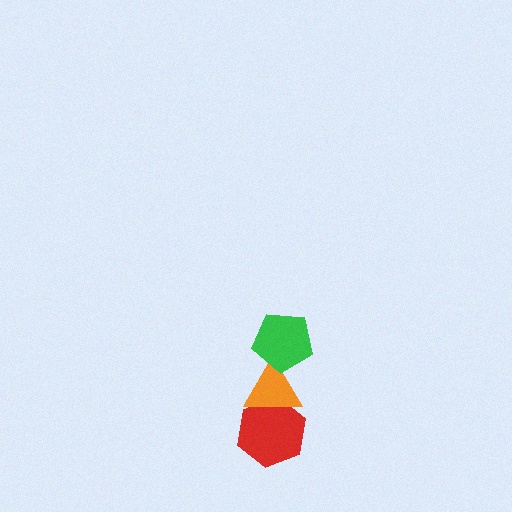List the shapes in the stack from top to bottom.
From top to bottom: the green pentagon, the orange triangle, the red hexagon.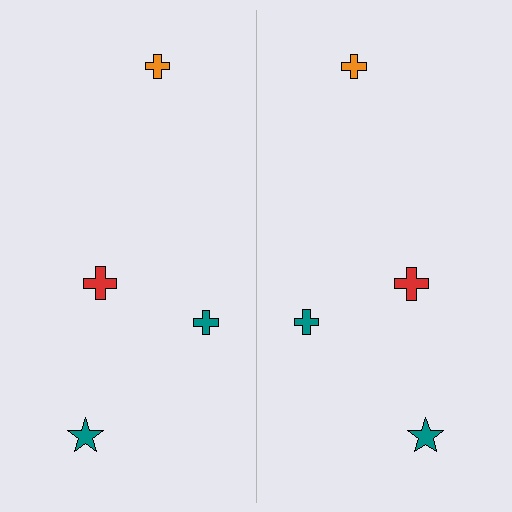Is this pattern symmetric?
Yes, this pattern has bilateral (reflection) symmetry.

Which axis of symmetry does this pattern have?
The pattern has a vertical axis of symmetry running through the center of the image.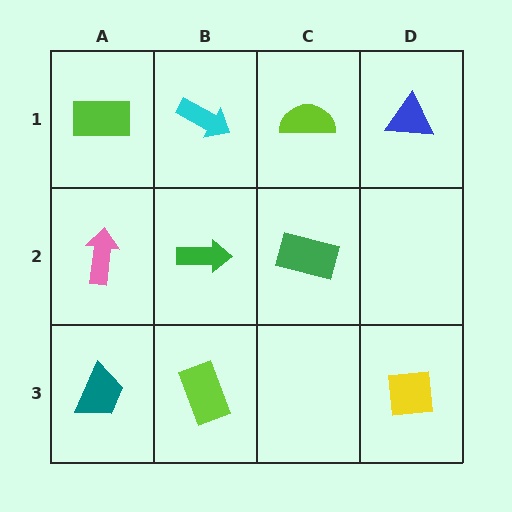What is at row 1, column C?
A lime semicircle.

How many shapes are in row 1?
4 shapes.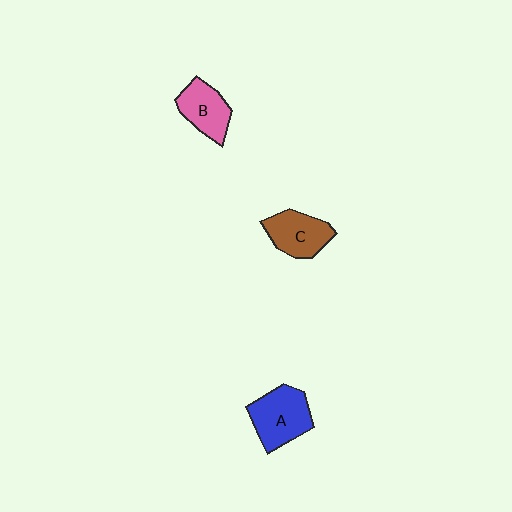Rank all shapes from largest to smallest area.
From largest to smallest: A (blue), C (brown), B (pink).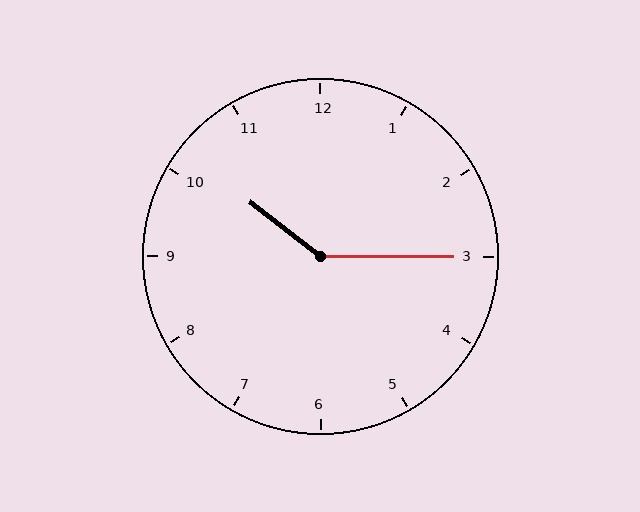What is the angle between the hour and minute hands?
Approximately 142 degrees.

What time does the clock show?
10:15.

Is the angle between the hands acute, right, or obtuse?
It is obtuse.